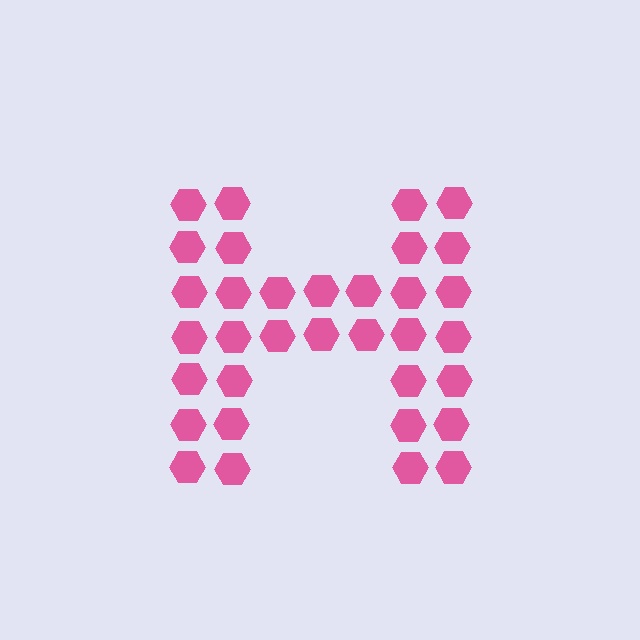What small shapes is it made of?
It is made of small hexagons.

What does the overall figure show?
The overall figure shows the letter H.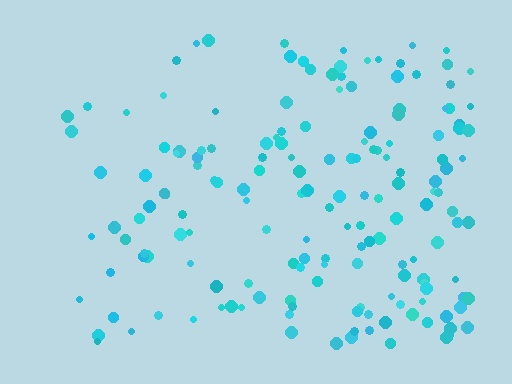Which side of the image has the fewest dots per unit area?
The left.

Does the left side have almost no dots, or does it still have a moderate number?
Still a moderate number, just noticeably fewer than the right.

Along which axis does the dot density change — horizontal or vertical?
Horizontal.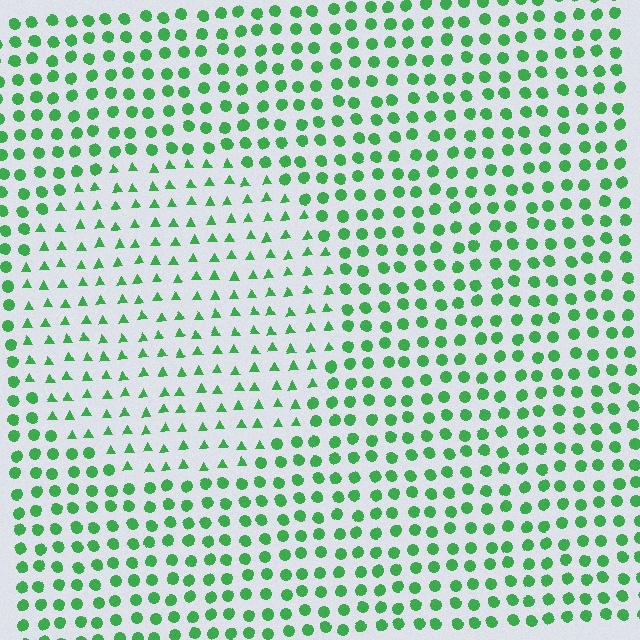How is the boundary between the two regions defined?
The boundary is defined by a change in element shape: triangles inside vs. circles outside. All elements share the same color and spacing.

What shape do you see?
I see a circle.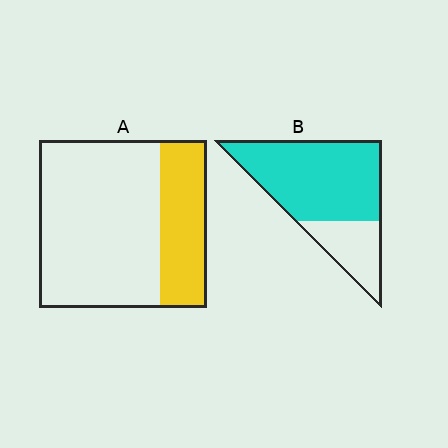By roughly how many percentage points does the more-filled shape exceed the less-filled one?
By roughly 45 percentage points (B over A).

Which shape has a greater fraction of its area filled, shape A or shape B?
Shape B.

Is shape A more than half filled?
No.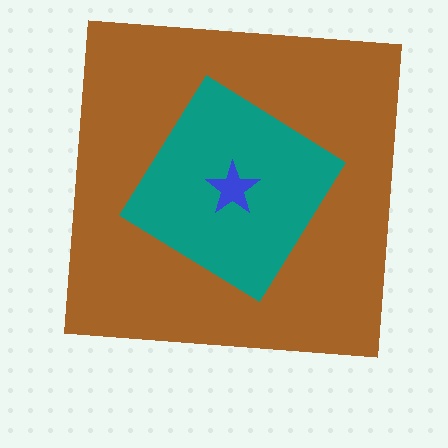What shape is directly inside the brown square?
The teal diamond.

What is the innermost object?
The blue star.